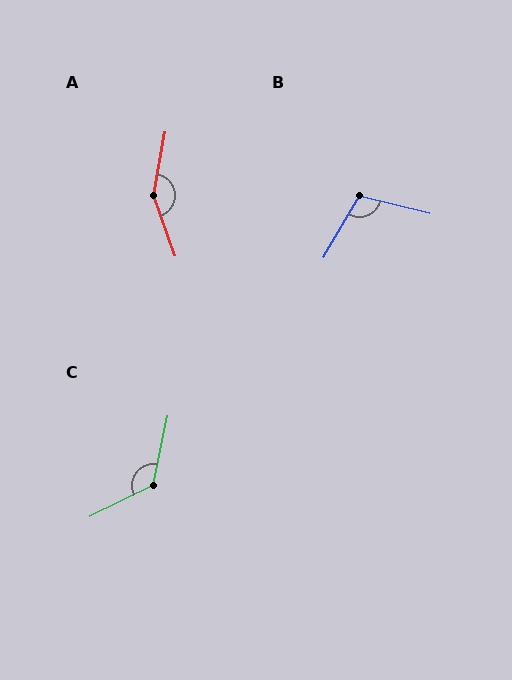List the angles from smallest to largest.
B (107°), C (128°), A (150°).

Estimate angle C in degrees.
Approximately 128 degrees.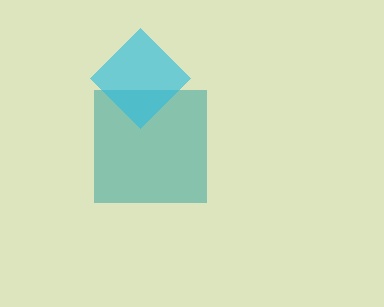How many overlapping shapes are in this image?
There are 2 overlapping shapes in the image.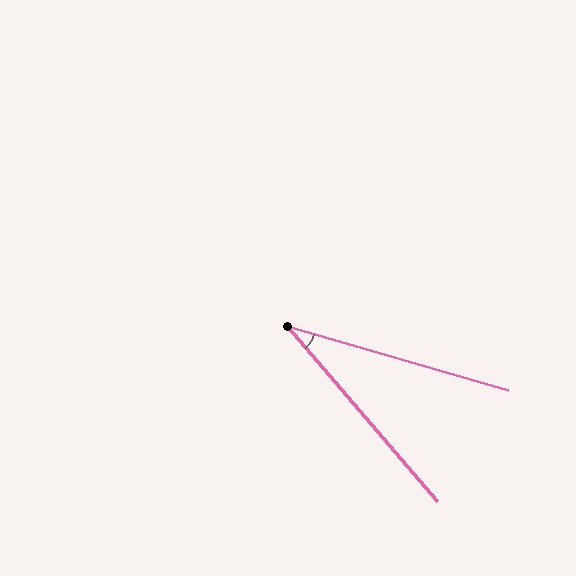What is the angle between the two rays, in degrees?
Approximately 33 degrees.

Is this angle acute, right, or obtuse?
It is acute.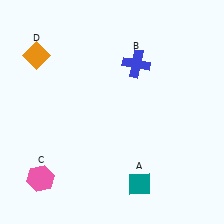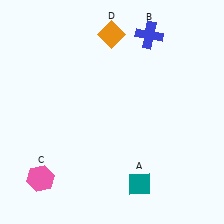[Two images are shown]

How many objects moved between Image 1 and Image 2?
2 objects moved between the two images.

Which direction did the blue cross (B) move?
The blue cross (B) moved up.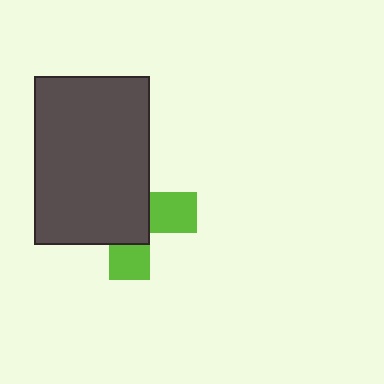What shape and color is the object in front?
The object in front is a dark gray rectangle.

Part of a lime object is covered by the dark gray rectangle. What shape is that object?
It is a cross.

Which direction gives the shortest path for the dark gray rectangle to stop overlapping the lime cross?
Moving toward the upper-left gives the shortest separation.